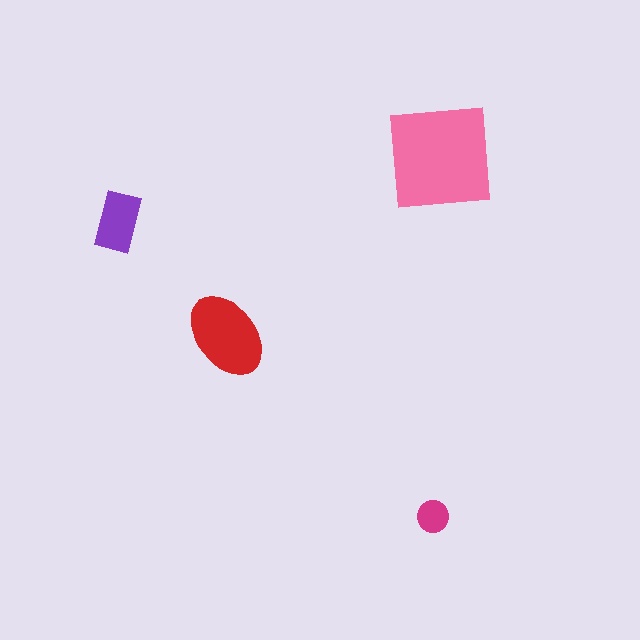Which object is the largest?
The pink square.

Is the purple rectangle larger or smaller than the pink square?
Smaller.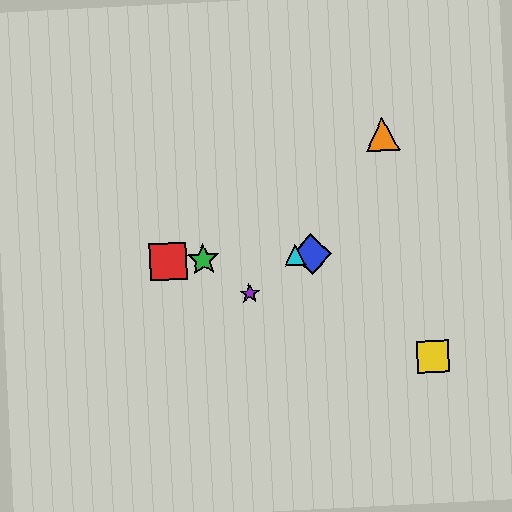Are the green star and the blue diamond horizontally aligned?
Yes, both are at y≈260.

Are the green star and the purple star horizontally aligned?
No, the green star is at y≈260 and the purple star is at y≈294.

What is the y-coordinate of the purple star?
The purple star is at y≈294.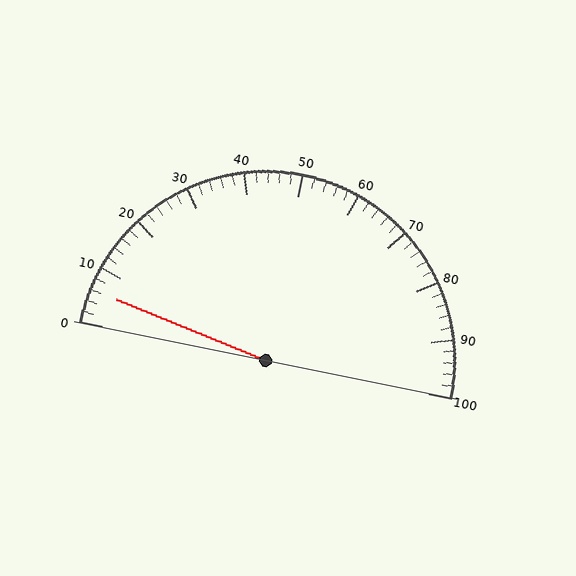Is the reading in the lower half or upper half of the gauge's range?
The reading is in the lower half of the range (0 to 100).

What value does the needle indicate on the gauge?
The needle indicates approximately 6.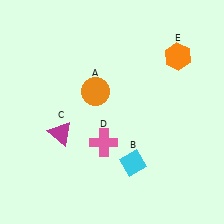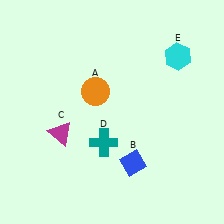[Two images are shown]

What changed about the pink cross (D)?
In Image 1, D is pink. In Image 2, it changed to teal.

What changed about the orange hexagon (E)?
In Image 1, E is orange. In Image 2, it changed to cyan.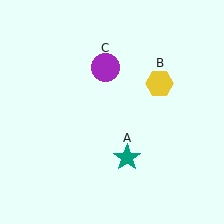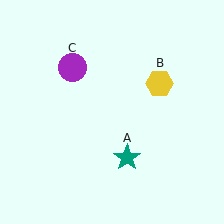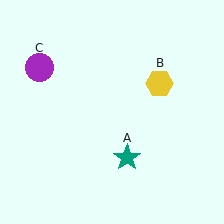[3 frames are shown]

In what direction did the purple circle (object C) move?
The purple circle (object C) moved left.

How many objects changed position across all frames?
1 object changed position: purple circle (object C).